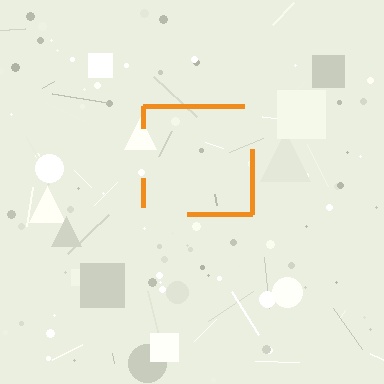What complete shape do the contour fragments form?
The contour fragments form a square.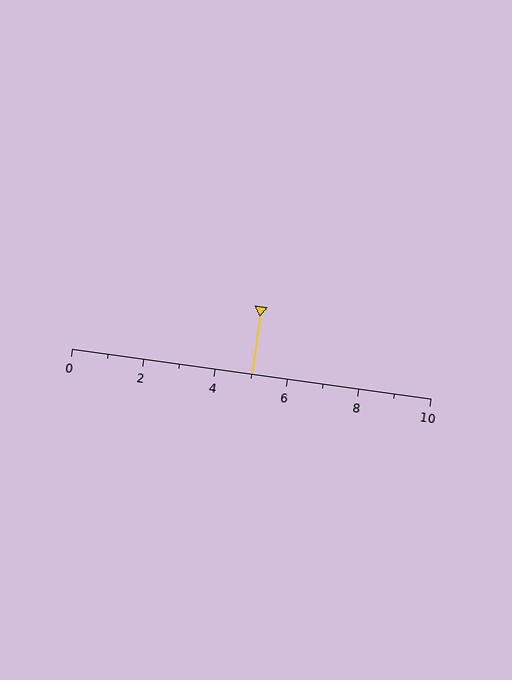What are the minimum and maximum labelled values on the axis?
The axis runs from 0 to 10.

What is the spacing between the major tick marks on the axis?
The major ticks are spaced 2 apart.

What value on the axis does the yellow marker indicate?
The marker indicates approximately 5.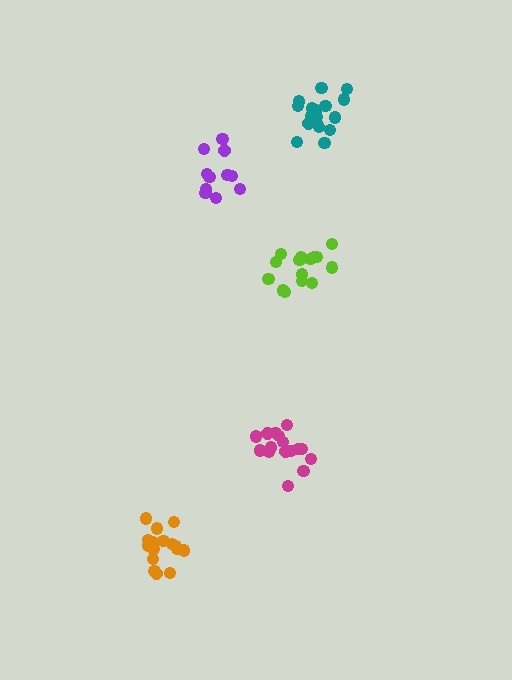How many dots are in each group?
Group 1: 15 dots, Group 2: 16 dots, Group 3: 16 dots, Group 4: 17 dots, Group 5: 11 dots (75 total).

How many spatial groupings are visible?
There are 5 spatial groupings.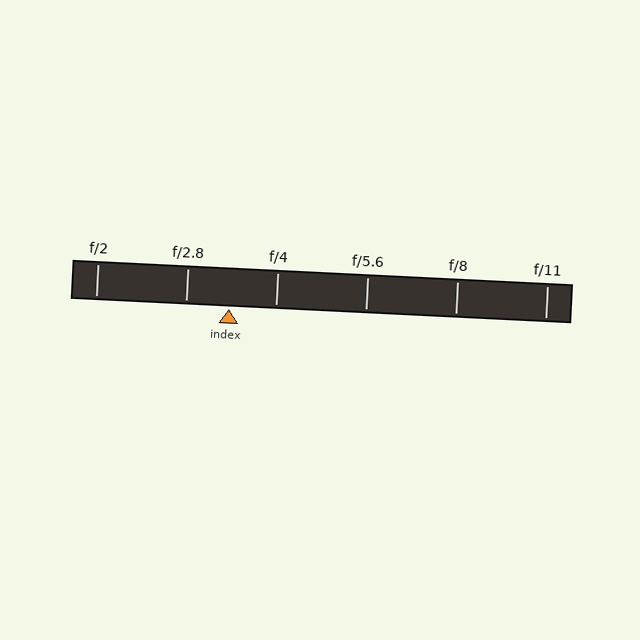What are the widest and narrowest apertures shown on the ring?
The widest aperture shown is f/2 and the narrowest is f/11.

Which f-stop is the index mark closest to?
The index mark is closest to f/2.8.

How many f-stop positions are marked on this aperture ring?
There are 6 f-stop positions marked.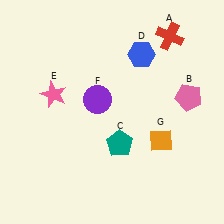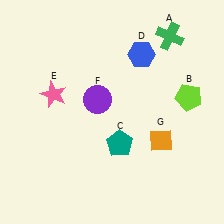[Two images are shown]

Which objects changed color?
A changed from red to green. B changed from pink to lime.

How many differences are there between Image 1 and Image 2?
There are 2 differences between the two images.